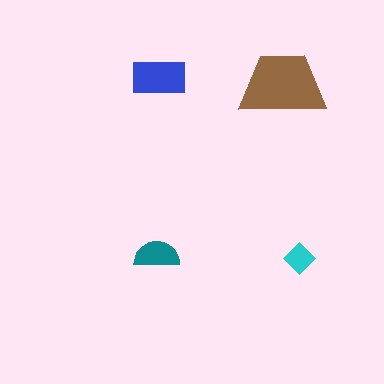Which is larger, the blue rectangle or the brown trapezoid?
The brown trapezoid.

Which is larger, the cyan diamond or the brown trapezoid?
The brown trapezoid.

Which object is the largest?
The brown trapezoid.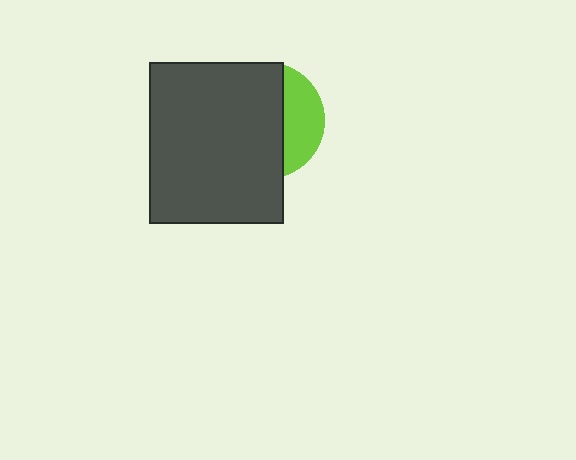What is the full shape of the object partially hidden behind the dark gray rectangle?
The partially hidden object is a lime circle.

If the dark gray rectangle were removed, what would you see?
You would see the complete lime circle.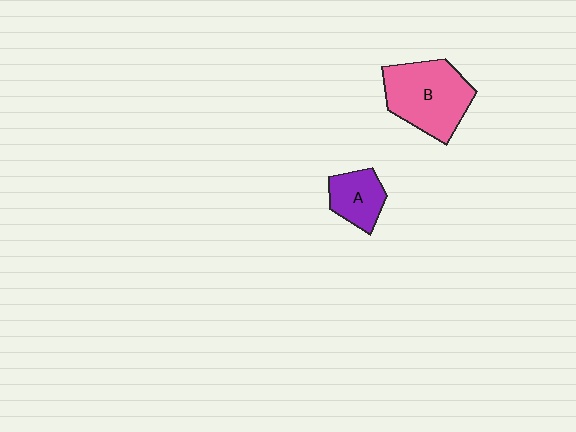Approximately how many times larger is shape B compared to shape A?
Approximately 2.0 times.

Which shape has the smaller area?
Shape A (purple).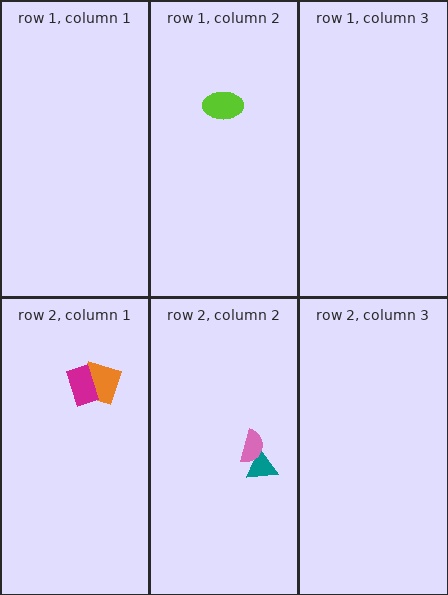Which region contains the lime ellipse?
The row 1, column 2 region.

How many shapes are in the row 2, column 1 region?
2.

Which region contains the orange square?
The row 2, column 1 region.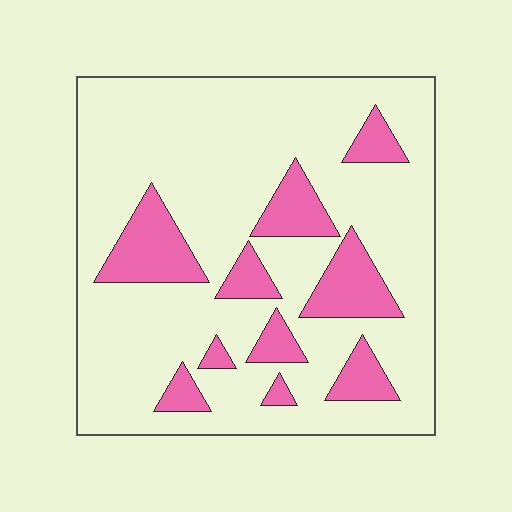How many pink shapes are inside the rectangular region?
10.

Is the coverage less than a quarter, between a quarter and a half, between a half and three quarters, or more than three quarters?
Less than a quarter.